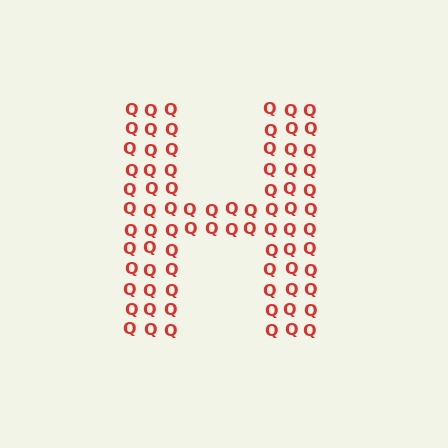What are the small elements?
The small elements are letter Q's.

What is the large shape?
The large shape is the letter H.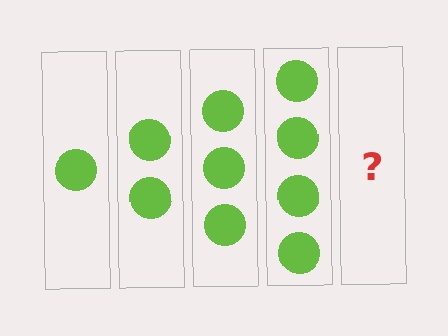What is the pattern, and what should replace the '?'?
The pattern is that each step adds one more circle. The '?' should be 5 circles.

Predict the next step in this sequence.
The next step is 5 circles.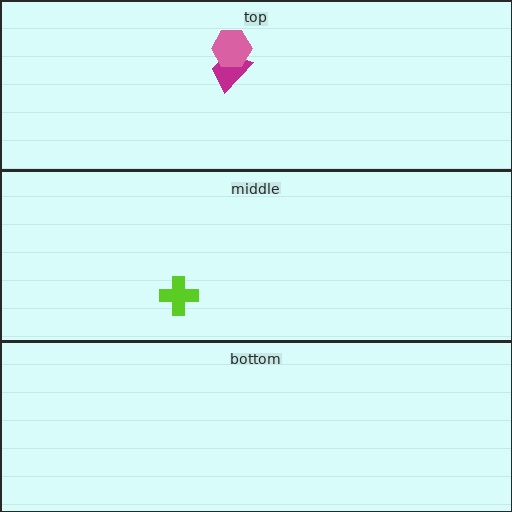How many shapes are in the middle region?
1.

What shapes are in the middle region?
The lime cross.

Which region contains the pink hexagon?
The top region.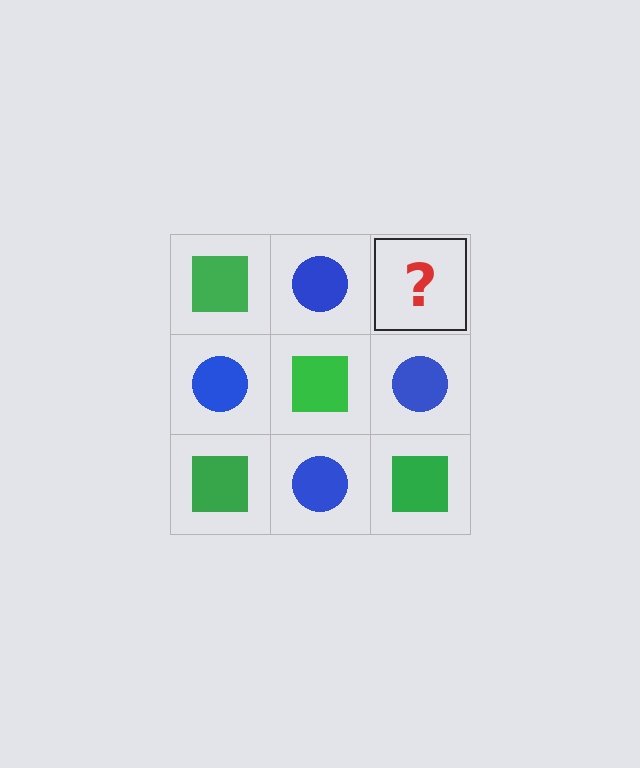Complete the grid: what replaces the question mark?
The question mark should be replaced with a green square.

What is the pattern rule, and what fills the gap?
The rule is that it alternates green square and blue circle in a checkerboard pattern. The gap should be filled with a green square.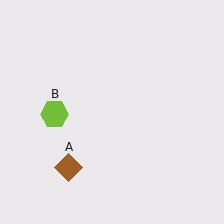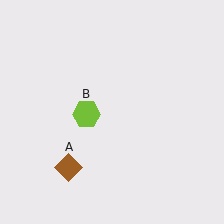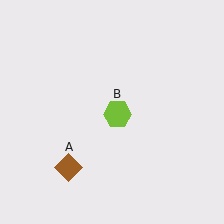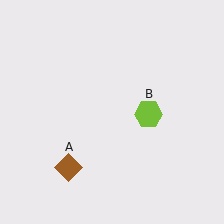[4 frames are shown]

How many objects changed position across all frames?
1 object changed position: lime hexagon (object B).